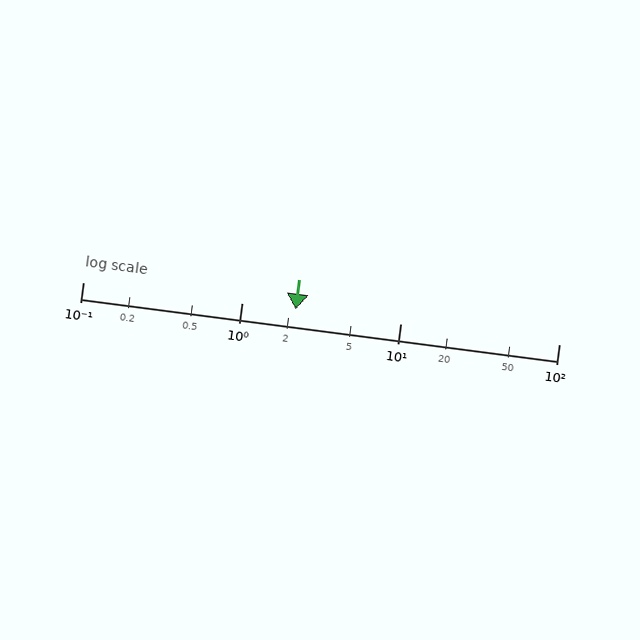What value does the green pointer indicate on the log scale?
The pointer indicates approximately 2.2.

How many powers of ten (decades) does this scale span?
The scale spans 3 decades, from 0.1 to 100.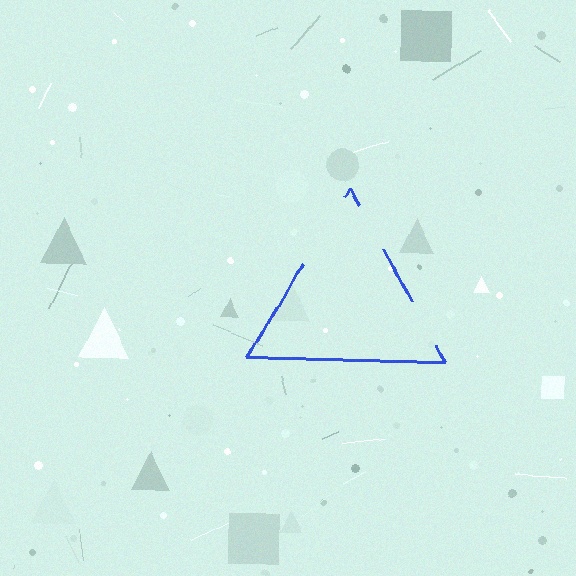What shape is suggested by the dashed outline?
The dashed outline suggests a triangle.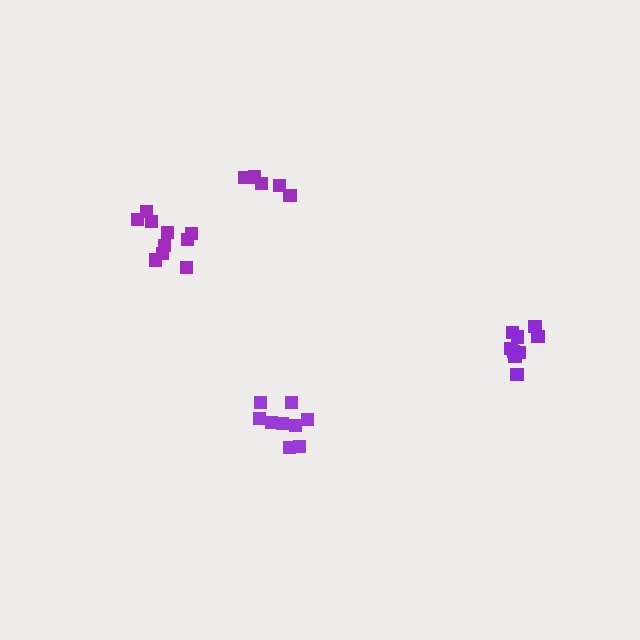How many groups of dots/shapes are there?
There are 4 groups.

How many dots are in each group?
Group 1: 9 dots, Group 2: 5 dots, Group 3: 10 dots, Group 4: 9 dots (33 total).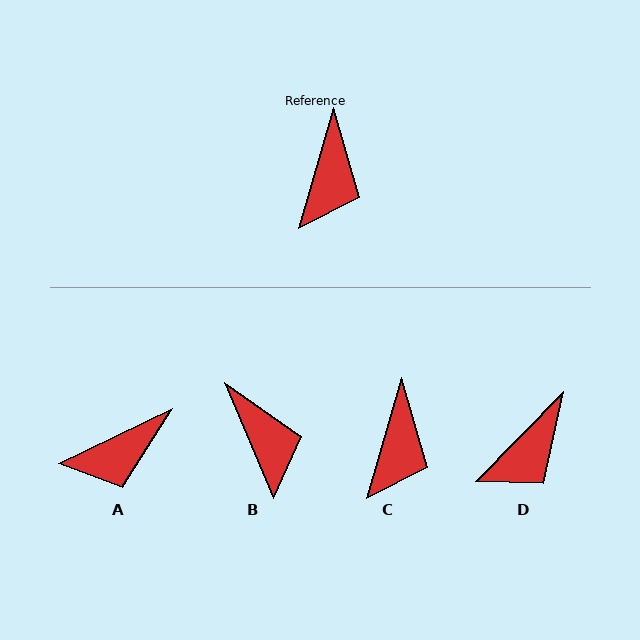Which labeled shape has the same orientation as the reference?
C.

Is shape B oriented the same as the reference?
No, it is off by about 39 degrees.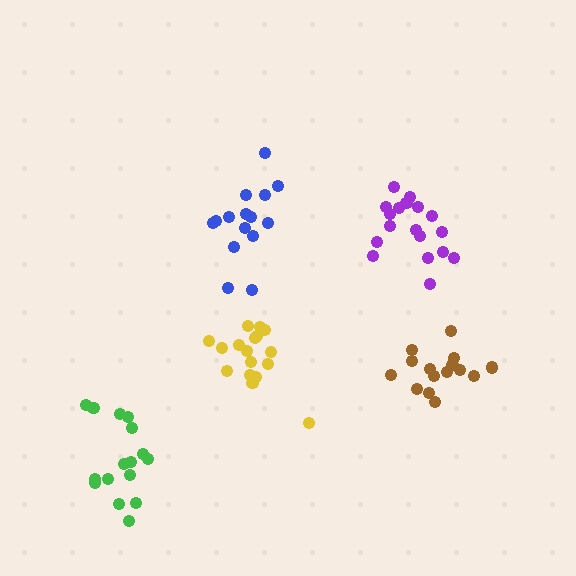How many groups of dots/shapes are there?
There are 5 groups.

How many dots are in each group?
Group 1: 18 dots, Group 2: 15 dots, Group 3: 15 dots, Group 4: 18 dots, Group 5: 16 dots (82 total).